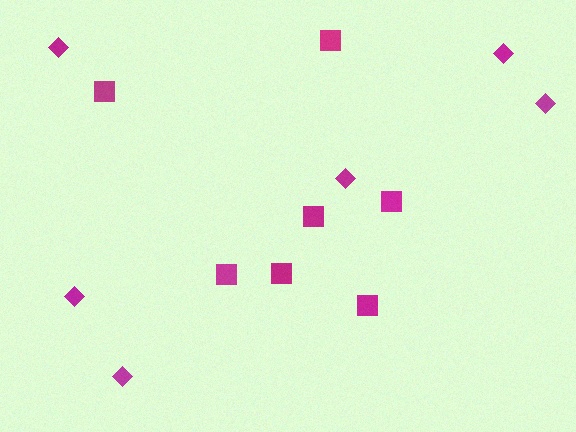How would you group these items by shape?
There are 2 groups: one group of diamonds (6) and one group of squares (7).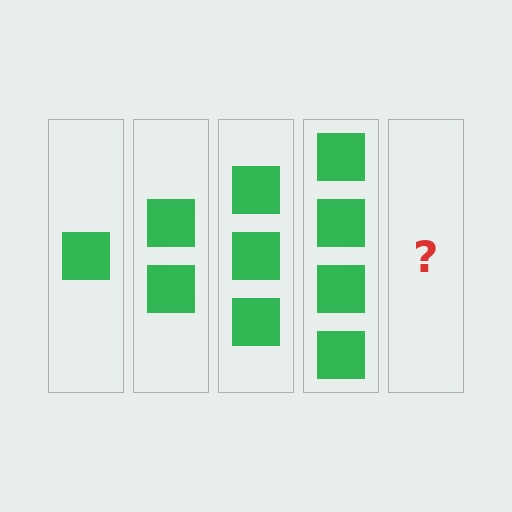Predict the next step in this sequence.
The next step is 5 squares.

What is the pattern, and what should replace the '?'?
The pattern is that each step adds one more square. The '?' should be 5 squares.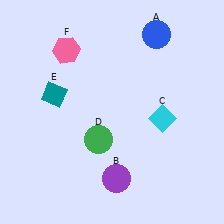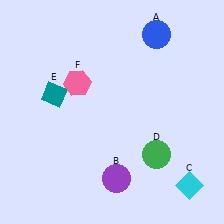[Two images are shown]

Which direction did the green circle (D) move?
The green circle (D) moved right.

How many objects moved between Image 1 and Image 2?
3 objects moved between the two images.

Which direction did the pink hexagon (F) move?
The pink hexagon (F) moved down.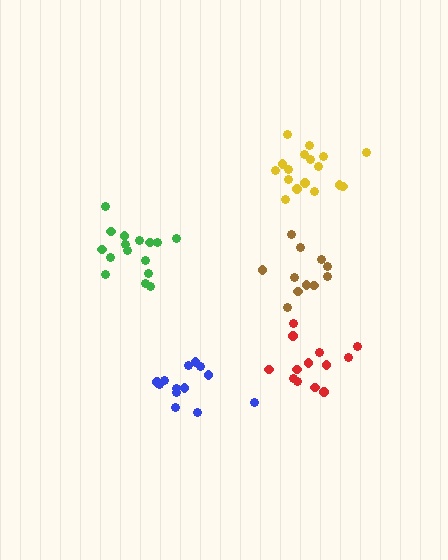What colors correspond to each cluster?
The clusters are colored: blue, green, brown, red, yellow.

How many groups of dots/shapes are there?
There are 5 groups.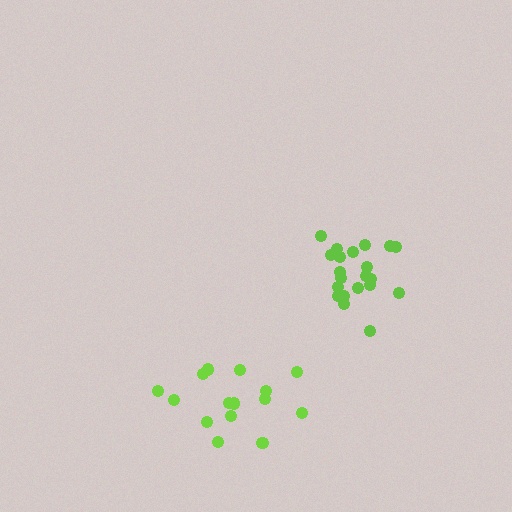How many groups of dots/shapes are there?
There are 2 groups.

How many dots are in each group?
Group 1: 15 dots, Group 2: 21 dots (36 total).